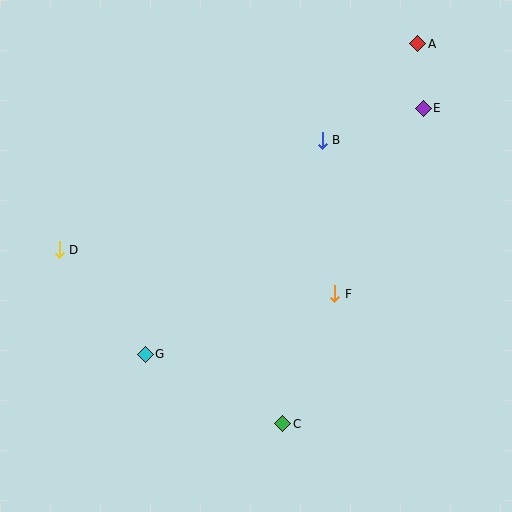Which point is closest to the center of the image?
Point F at (335, 294) is closest to the center.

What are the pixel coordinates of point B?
Point B is at (322, 140).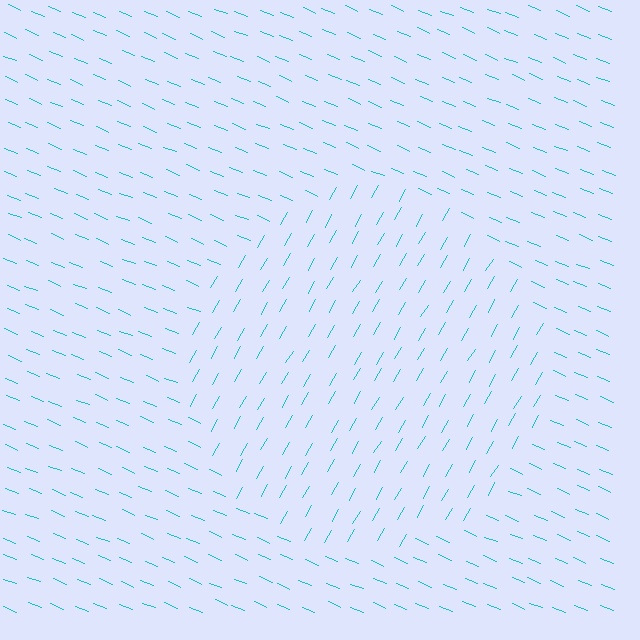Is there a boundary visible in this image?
Yes, there is a texture boundary formed by a change in line orientation.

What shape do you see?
I see a circle.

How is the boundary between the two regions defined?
The boundary is defined purely by a change in line orientation (approximately 83 degrees difference). All lines are the same color and thickness.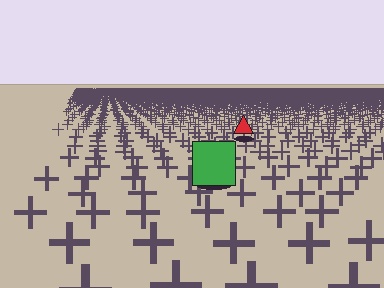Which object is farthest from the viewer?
The red triangle is farthest from the viewer. It appears smaller and the ground texture around it is denser.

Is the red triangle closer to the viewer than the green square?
No. The green square is closer — you can tell from the texture gradient: the ground texture is coarser near it.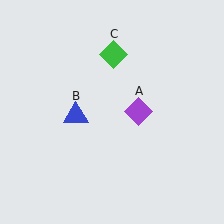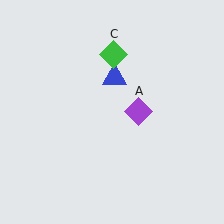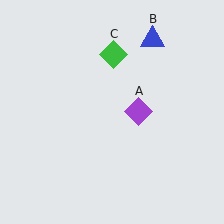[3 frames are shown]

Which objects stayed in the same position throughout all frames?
Purple diamond (object A) and green diamond (object C) remained stationary.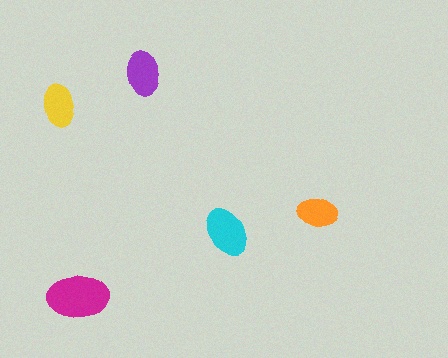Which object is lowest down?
The magenta ellipse is bottommost.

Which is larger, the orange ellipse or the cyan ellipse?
The cyan one.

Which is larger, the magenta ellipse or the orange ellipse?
The magenta one.